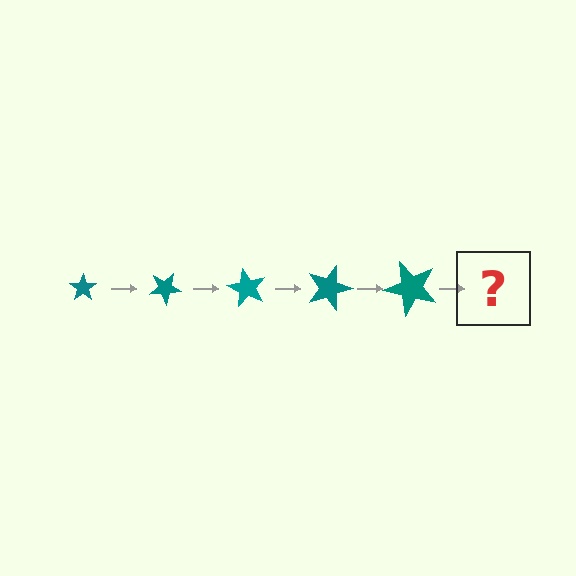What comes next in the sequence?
The next element should be a star, larger than the previous one and rotated 150 degrees from the start.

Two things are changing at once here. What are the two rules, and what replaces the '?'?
The two rules are that the star grows larger each step and it rotates 30 degrees each step. The '?' should be a star, larger than the previous one and rotated 150 degrees from the start.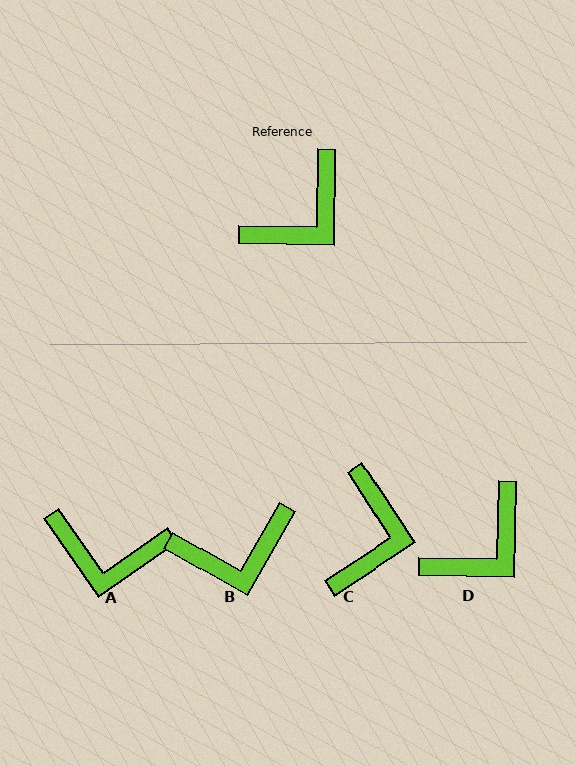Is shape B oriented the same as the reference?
No, it is off by about 29 degrees.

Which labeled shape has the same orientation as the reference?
D.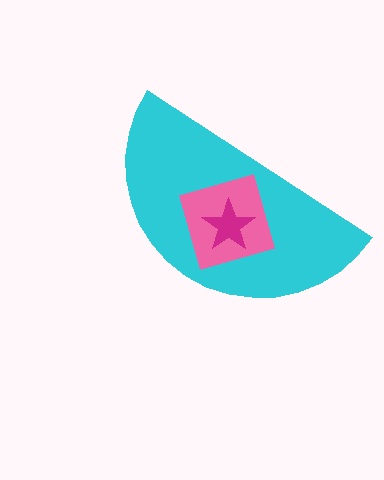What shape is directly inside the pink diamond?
The magenta star.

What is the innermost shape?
The magenta star.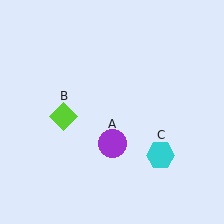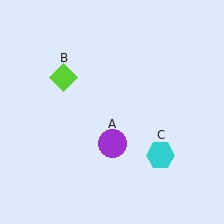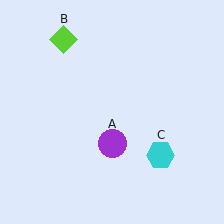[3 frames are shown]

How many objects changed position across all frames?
1 object changed position: lime diamond (object B).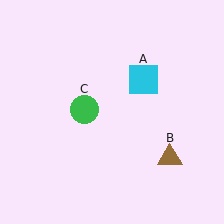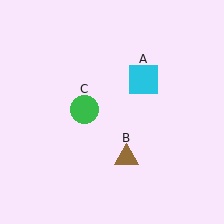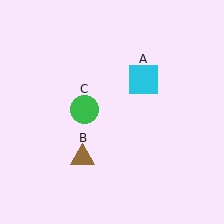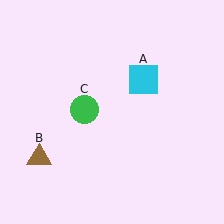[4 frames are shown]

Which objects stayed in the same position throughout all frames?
Cyan square (object A) and green circle (object C) remained stationary.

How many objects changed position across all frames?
1 object changed position: brown triangle (object B).